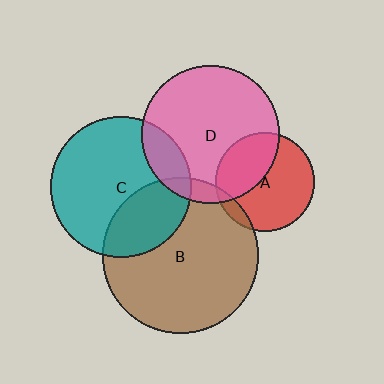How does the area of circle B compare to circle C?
Approximately 1.2 times.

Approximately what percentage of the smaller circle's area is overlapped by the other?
Approximately 40%.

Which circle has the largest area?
Circle B (brown).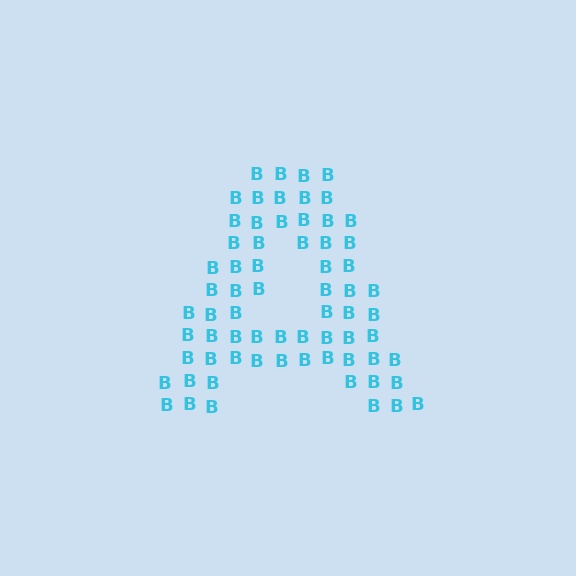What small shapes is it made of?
It is made of small letter B's.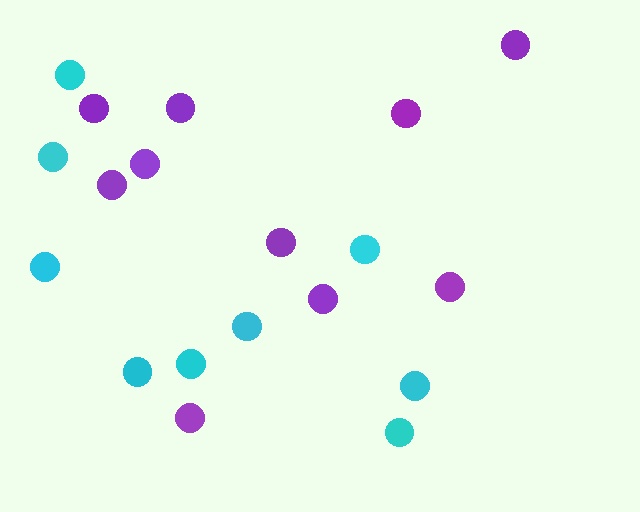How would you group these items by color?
There are 2 groups: one group of cyan circles (9) and one group of purple circles (10).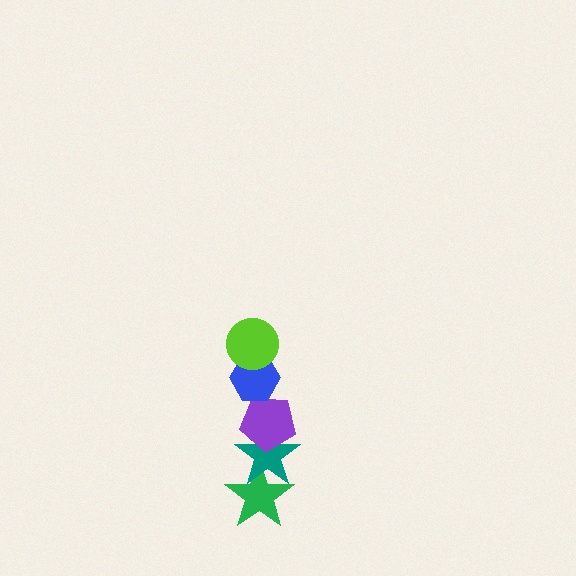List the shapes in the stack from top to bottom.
From top to bottom: the lime circle, the blue hexagon, the purple pentagon, the teal star, the green star.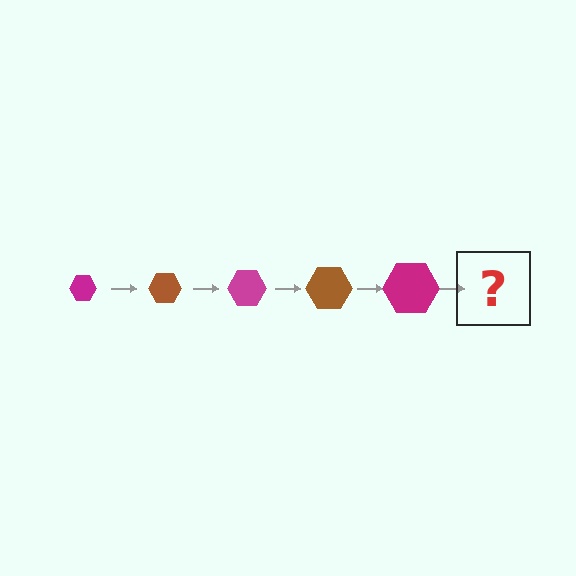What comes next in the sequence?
The next element should be a brown hexagon, larger than the previous one.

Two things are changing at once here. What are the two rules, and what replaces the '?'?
The two rules are that the hexagon grows larger each step and the color cycles through magenta and brown. The '?' should be a brown hexagon, larger than the previous one.